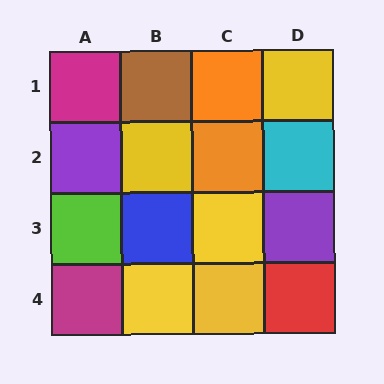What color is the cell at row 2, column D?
Cyan.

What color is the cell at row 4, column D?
Red.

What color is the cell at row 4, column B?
Yellow.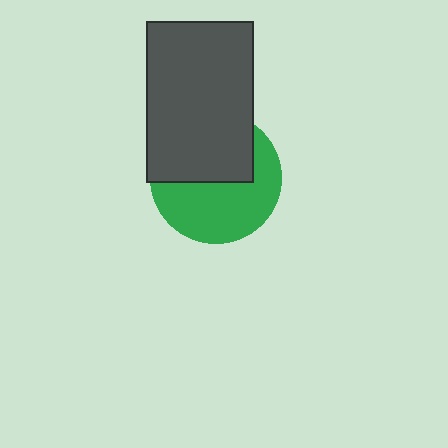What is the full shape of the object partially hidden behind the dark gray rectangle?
The partially hidden object is a green circle.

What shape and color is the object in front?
The object in front is a dark gray rectangle.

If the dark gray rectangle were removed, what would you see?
You would see the complete green circle.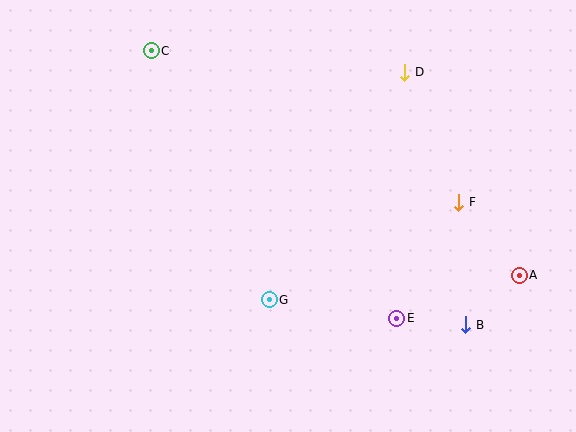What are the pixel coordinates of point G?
Point G is at (269, 300).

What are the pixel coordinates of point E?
Point E is at (397, 318).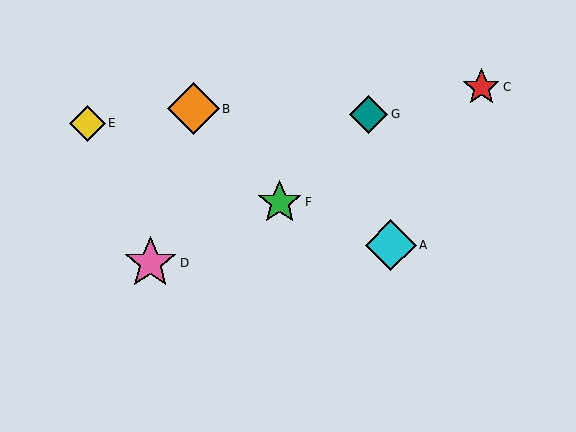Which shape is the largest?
The pink star (labeled D) is the largest.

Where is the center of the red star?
The center of the red star is at (481, 87).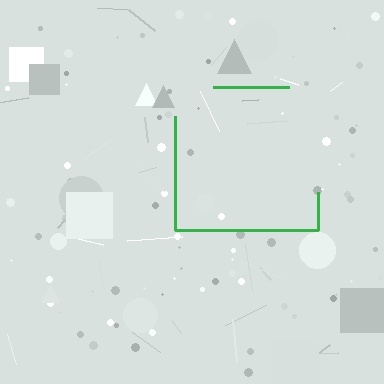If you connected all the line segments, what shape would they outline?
They would outline a square.